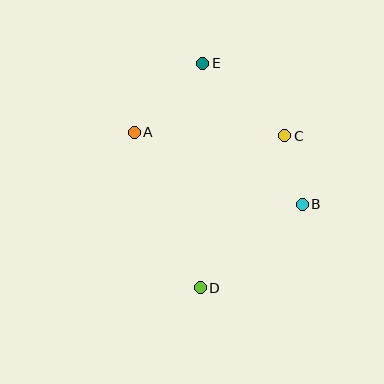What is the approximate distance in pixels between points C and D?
The distance between C and D is approximately 174 pixels.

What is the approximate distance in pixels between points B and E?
The distance between B and E is approximately 172 pixels.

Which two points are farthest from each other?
Points D and E are farthest from each other.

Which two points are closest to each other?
Points B and C are closest to each other.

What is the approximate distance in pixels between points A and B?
The distance between A and B is approximately 182 pixels.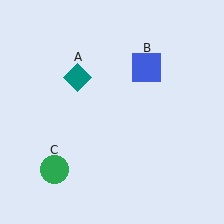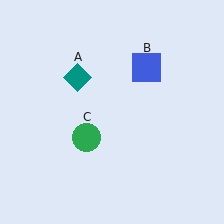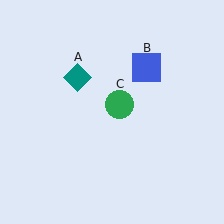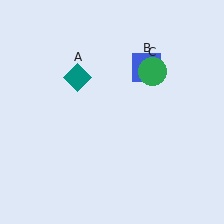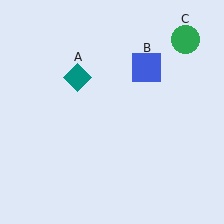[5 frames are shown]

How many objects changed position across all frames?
1 object changed position: green circle (object C).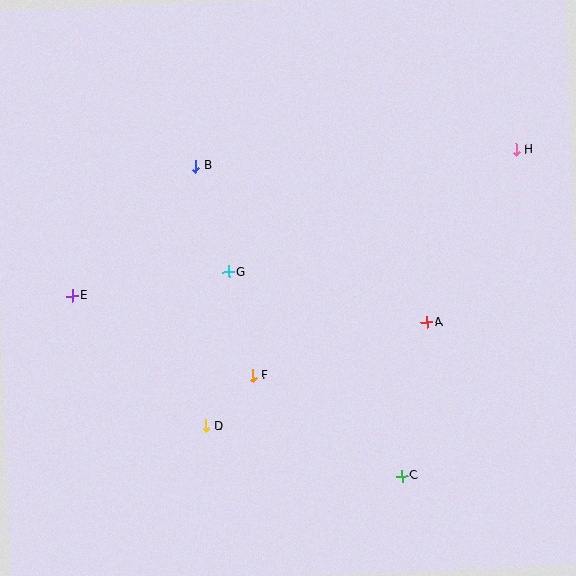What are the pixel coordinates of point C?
Point C is at (402, 476).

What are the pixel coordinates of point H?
Point H is at (516, 150).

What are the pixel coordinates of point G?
Point G is at (229, 272).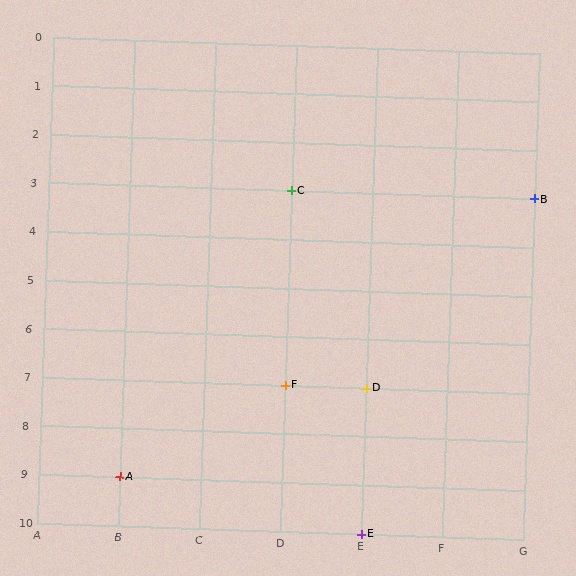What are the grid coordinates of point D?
Point D is at grid coordinates (E, 7).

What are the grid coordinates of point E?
Point E is at grid coordinates (E, 10).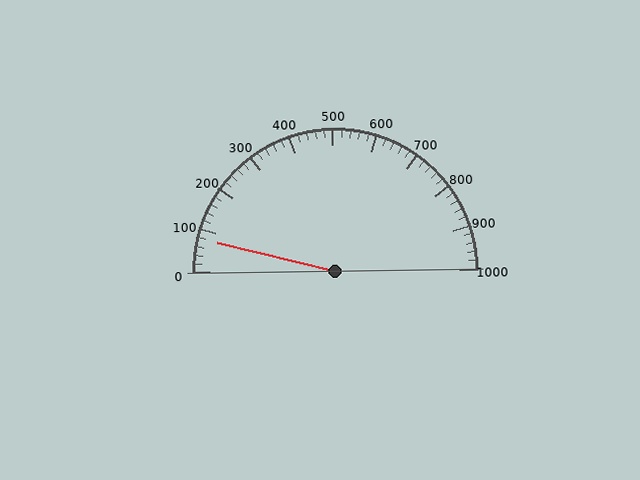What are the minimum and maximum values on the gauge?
The gauge ranges from 0 to 1000.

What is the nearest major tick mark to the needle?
The nearest major tick mark is 100.